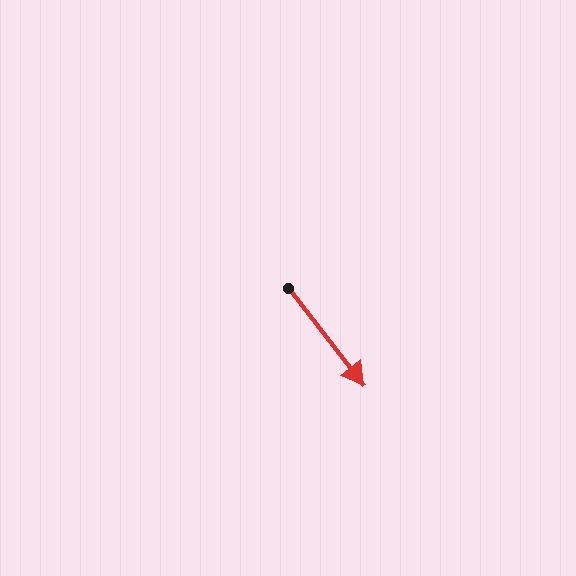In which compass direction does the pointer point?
Southeast.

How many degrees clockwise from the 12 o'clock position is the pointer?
Approximately 142 degrees.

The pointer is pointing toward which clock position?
Roughly 5 o'clock.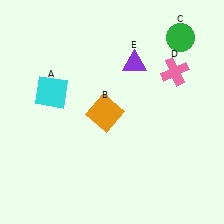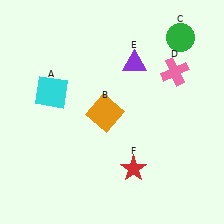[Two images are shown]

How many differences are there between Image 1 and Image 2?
There is 1 difference between the two images.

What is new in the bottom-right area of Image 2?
A red star (F) was added in the bottom-right area of Image 2.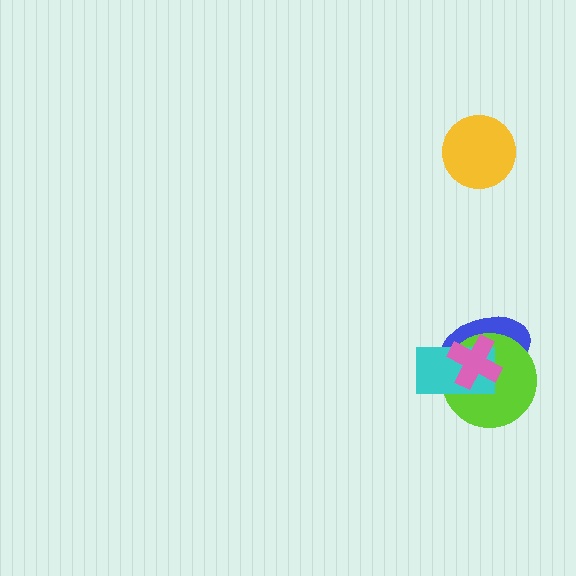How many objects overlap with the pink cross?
3 objects overlap with the pink cross.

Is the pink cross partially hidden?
No, no other shape covers it.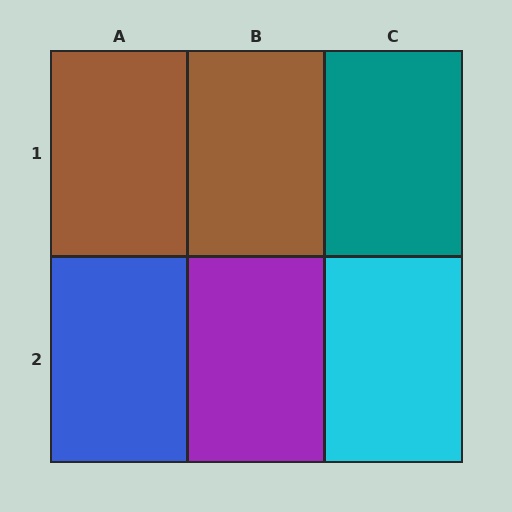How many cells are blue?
1 cell is blue.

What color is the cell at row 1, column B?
Brown.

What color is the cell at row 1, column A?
Brown.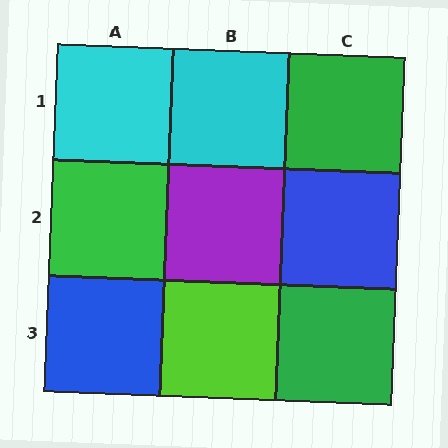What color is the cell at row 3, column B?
Lime.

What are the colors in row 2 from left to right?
Green, purple, blue.